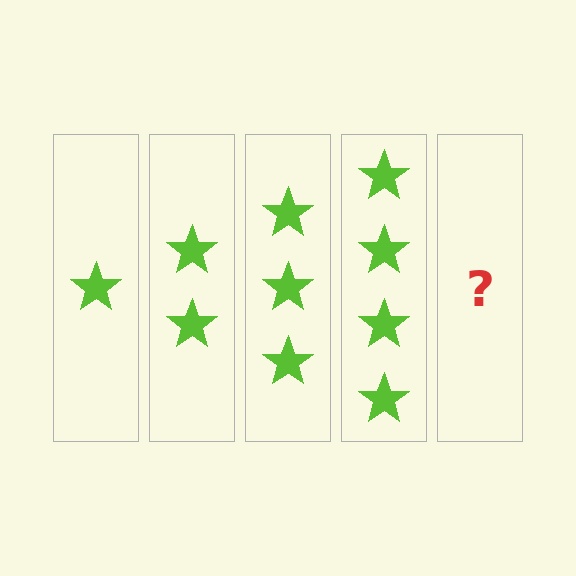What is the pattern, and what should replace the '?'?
The pattern is that each step adds one more star. The '?' should be 5 stars.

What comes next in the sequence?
The next element should be 5 stars.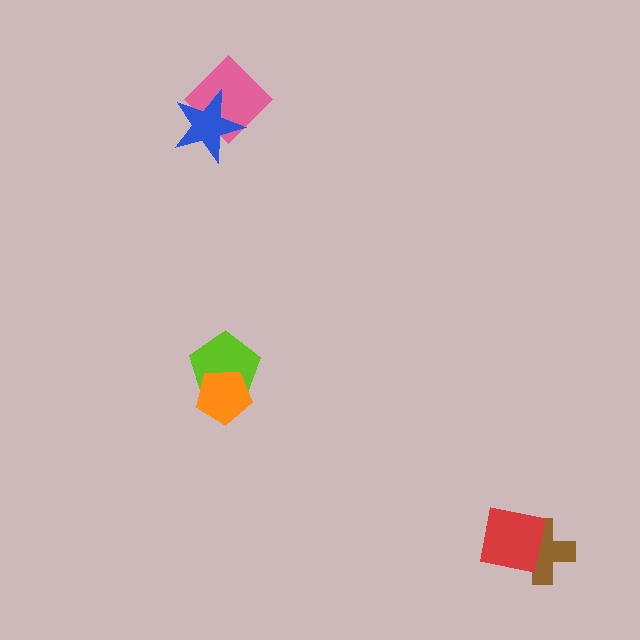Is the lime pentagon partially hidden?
Yes, it is partially covered by another shape.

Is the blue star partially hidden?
No, no other shape covers it.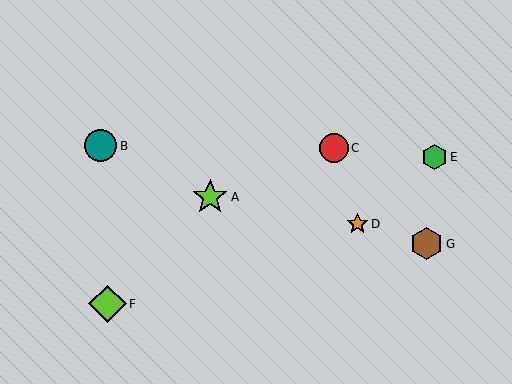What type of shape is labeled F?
Shape F is a lime diamond.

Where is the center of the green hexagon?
The center of the green hexagon is at (435, 157).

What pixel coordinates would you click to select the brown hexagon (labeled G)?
Click at (427, 244) to select the brown hexagon G.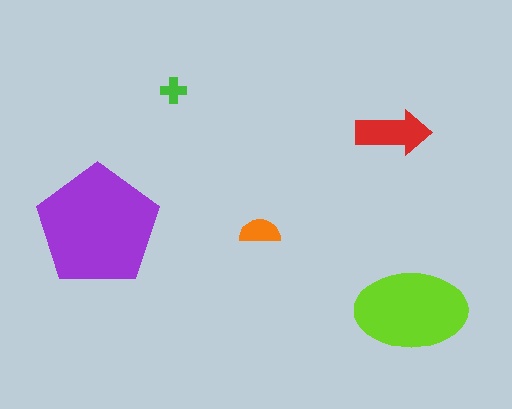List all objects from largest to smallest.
The purple pentagon, the lime ellipse, the red arrow, the orange semicircle, the green cross.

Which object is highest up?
The green cross is topmost.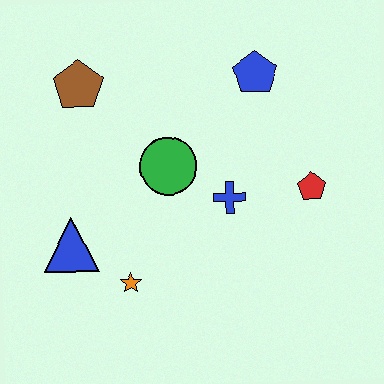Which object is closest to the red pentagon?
The blue cross is closest to the red pentagon.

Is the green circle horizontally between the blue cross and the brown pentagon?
Yes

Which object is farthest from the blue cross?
The brown pentagon is farthest from the blue cross.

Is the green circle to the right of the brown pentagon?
Yes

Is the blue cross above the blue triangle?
Yes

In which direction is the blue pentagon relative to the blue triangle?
The blue pentagon is to the right of the blue triangle.